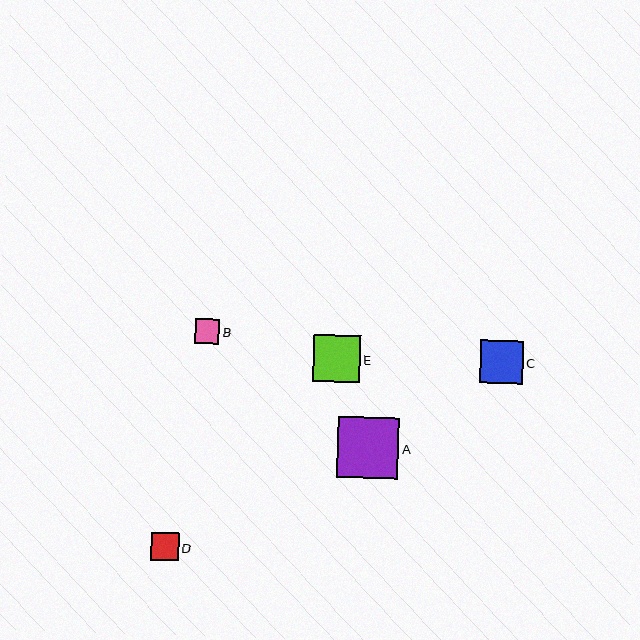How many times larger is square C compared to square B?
Square C is approximately 1.7 times the size of square B.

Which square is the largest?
Square A is the largest with a size of approximately 61 pixels.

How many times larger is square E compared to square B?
Square E is approximately 1.9 times the size of square B.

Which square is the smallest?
Square B is the smallest with a size of approximately 25 pixels.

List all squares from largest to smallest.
From largest to smallest: A, E, C, D, B.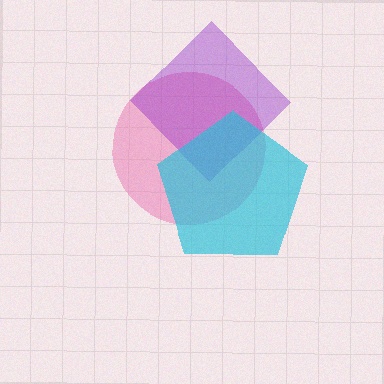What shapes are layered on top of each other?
The layered shapes are: a pink circle, a purple diamond, a cyan pentagon.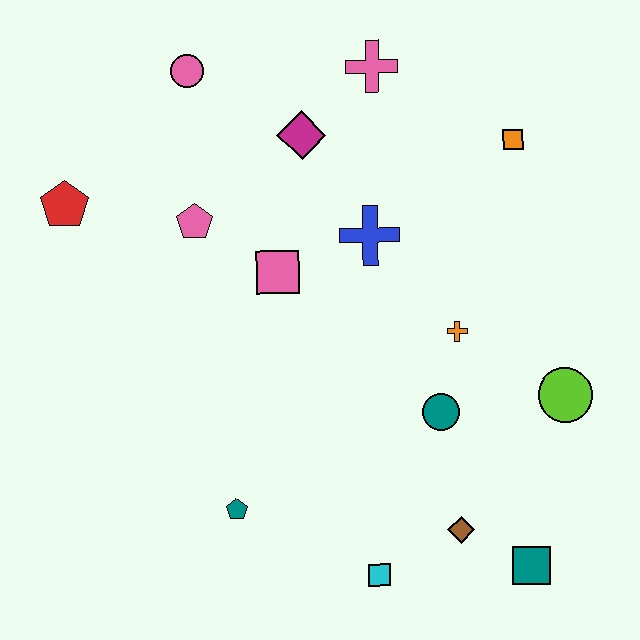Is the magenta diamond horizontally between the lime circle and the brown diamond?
No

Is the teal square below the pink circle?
Yes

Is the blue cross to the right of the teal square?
No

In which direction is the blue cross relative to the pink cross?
The blue cross is below the pink cross.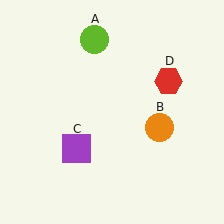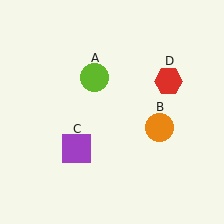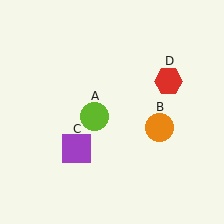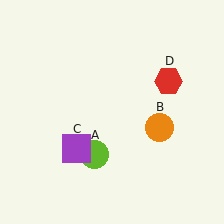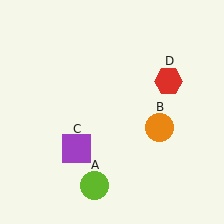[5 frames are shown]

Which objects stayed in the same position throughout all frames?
Orange circle (object B) and purple square (object C) and red hexagon (object D) remained stationary.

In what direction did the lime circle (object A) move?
The lime circle (object A) moved down.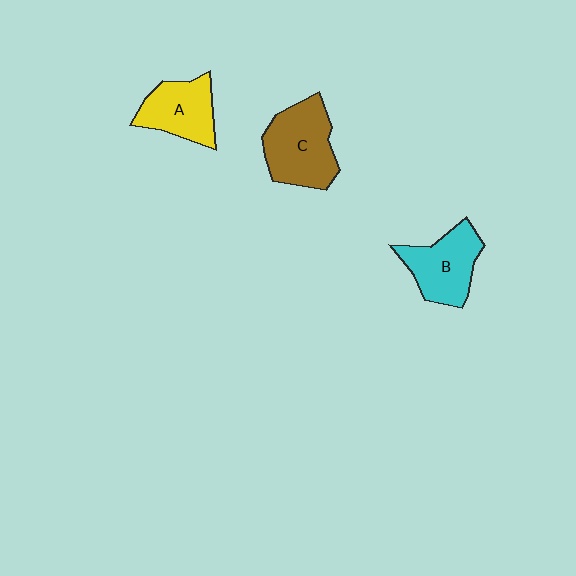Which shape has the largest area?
Shape C (brown).